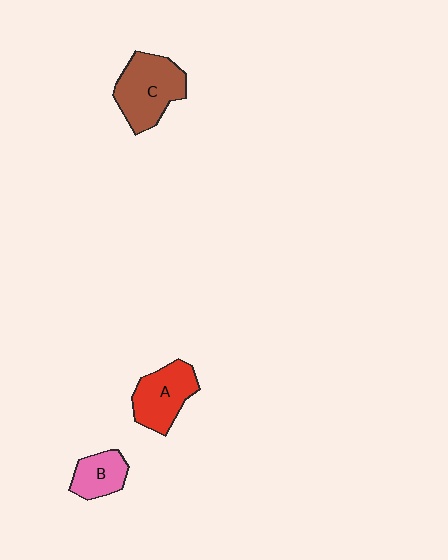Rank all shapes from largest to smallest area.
From largest to smallest: C (brown), A (red), B (pink).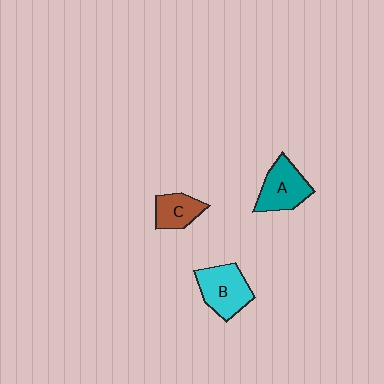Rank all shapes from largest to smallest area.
From largest to smallest: B (cyan), A (teal), C (brown).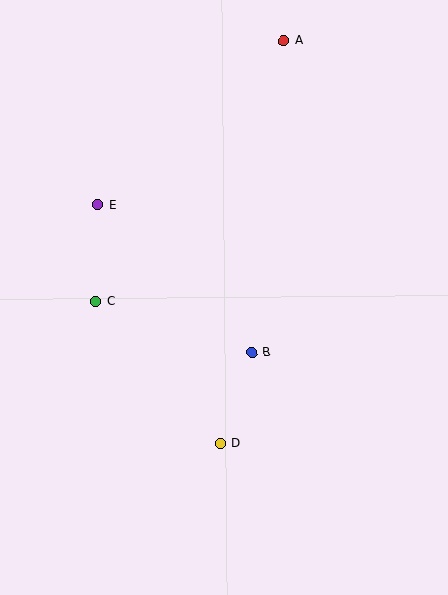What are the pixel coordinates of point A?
Point A is at (284, 41).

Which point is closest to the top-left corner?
Point E is closest to the top-left corner.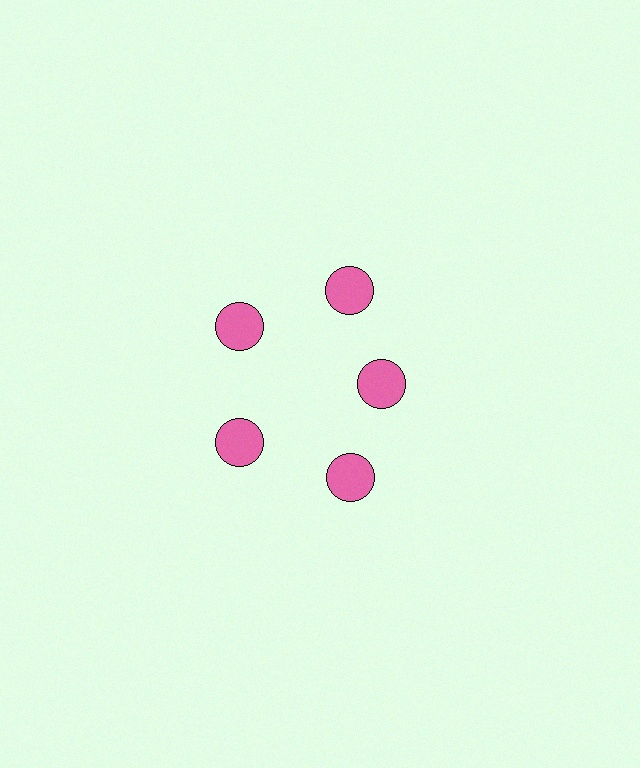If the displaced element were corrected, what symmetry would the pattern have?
It would have 5-fold rotational symmetry — the pattern would map onto itself every 72 degrees.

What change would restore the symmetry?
The symmetry would be restored by moving it outward, back onto the ring so that all 5 circles sit at equal angles and equal distance from the center.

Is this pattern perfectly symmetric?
No. The 5 pink circles are arranged in a ring, but one element near the 3 o'clock position is pulled inward toward the center, breaking the 5-fold rotational symmetry.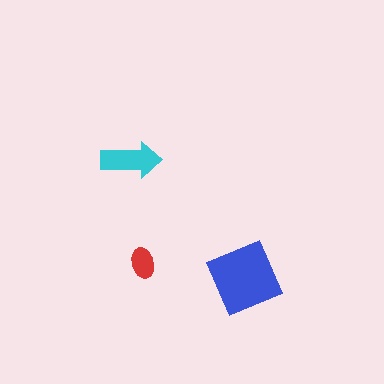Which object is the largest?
The blue diamond.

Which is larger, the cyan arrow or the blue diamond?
The blue diamond.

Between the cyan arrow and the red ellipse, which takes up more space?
The cyan arrow.